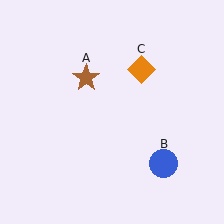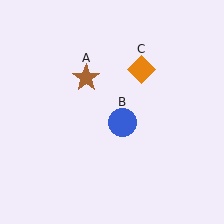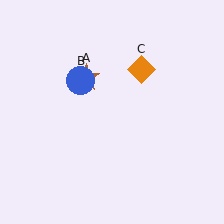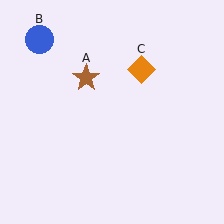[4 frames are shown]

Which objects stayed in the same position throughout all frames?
Brown star (object A) and orange diamond (object C) remained stationary.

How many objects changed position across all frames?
1 object changed position: blue circle (object B).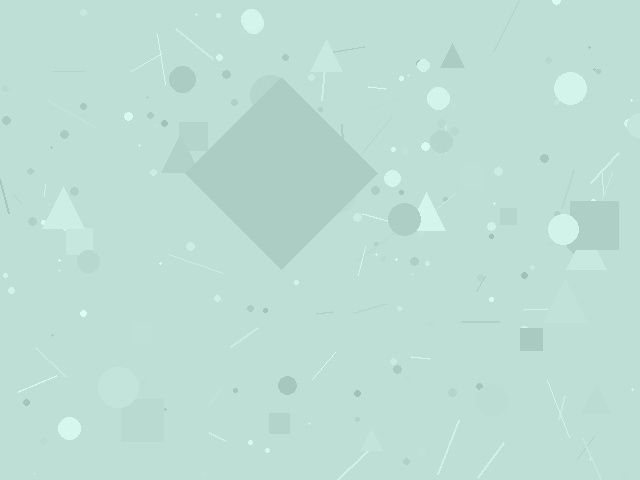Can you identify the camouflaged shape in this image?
The camouflaged shape is a diamond.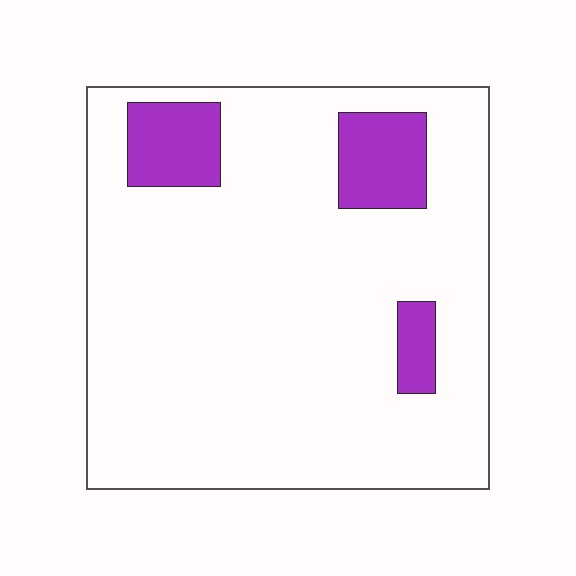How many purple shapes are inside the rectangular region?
3.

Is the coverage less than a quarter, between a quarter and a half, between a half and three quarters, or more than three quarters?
Less than a quarter.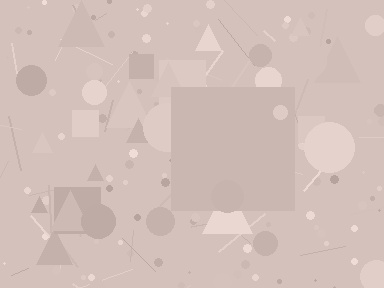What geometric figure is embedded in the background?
A square is embedded in the background.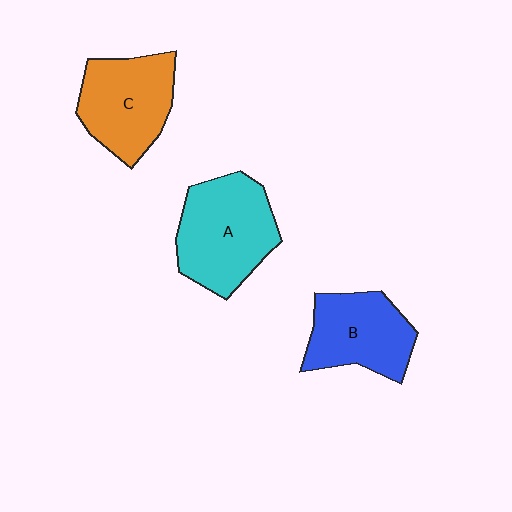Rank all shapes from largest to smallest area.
From largest to smallest: A (cyan), C (orange), B (blue).